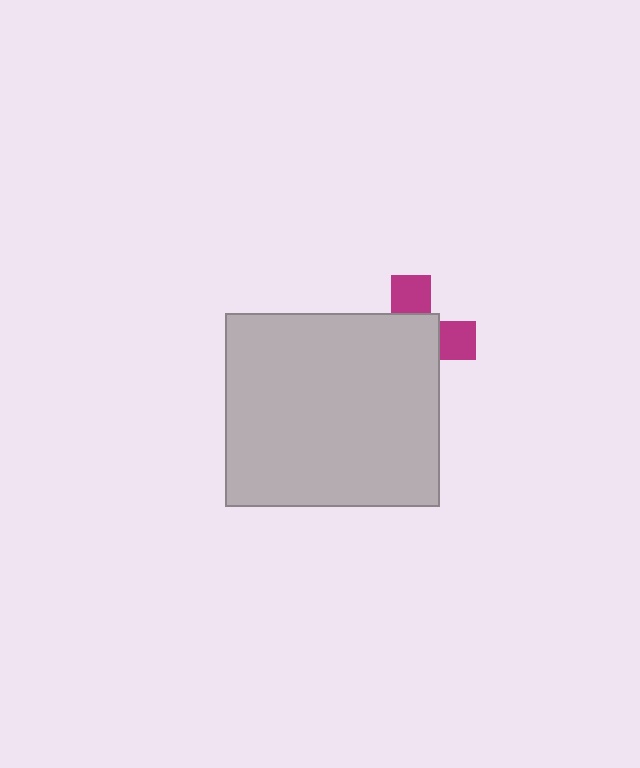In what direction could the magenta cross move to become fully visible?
The magenta cross could move toward the upper-right. That would shift it out from behind the light gray rectangle entirely.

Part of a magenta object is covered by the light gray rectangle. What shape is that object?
It is a cross.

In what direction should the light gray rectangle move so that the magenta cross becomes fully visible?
The light gray rectangle should move toward the lower-left. That is the shortest direction to clear the overlap and leave the magenta cross fully visible.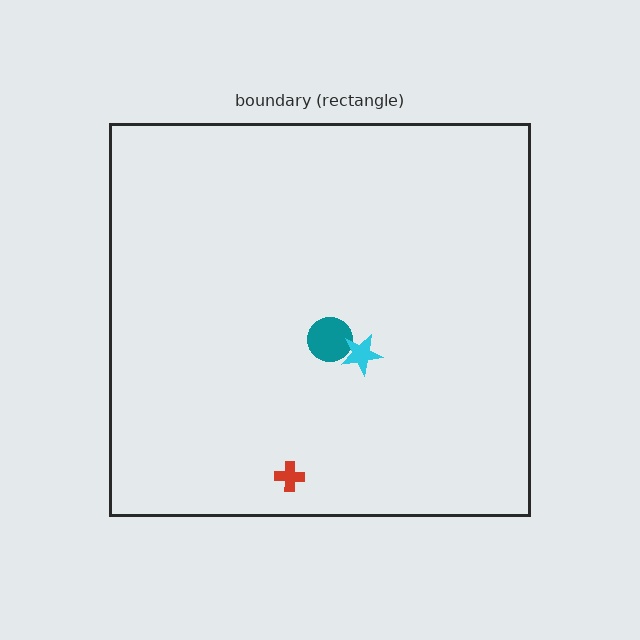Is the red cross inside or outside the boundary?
Inside.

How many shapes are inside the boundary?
3 inside, 0 outside.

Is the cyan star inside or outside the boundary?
Inside.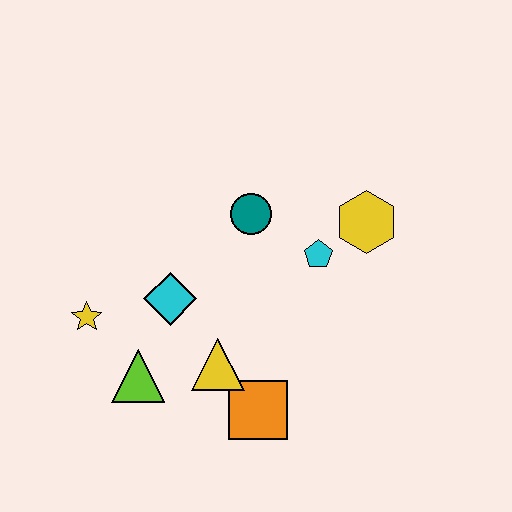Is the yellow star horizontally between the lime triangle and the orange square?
No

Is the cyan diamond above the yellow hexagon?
No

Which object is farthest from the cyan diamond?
The yellow hexagon is farthest from the cyan diamond.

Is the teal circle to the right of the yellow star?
Yes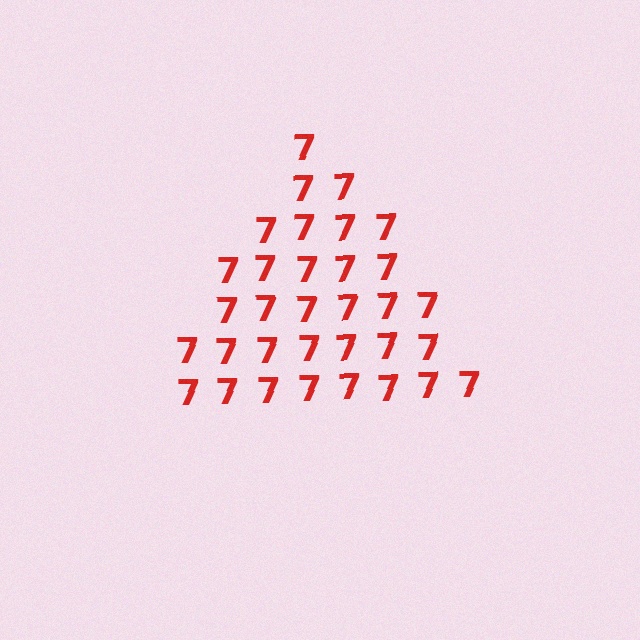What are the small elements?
The small elements are digit 7's.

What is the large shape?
The large shape is a triangle.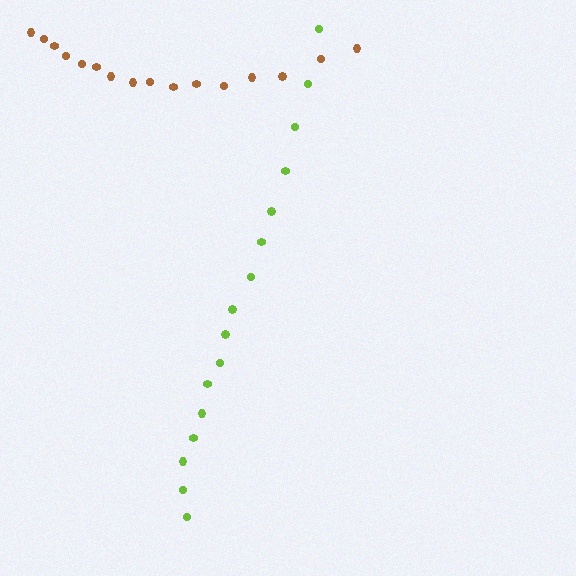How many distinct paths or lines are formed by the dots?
There are 2 distinct paths.